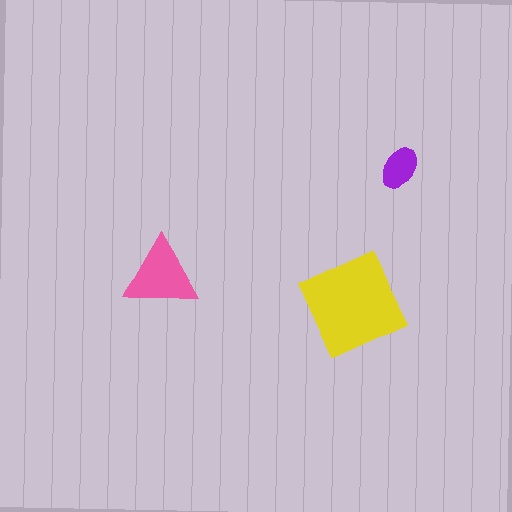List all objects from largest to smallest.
The yellow square, the pink triangle, the purple ellipse.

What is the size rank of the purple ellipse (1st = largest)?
3rd.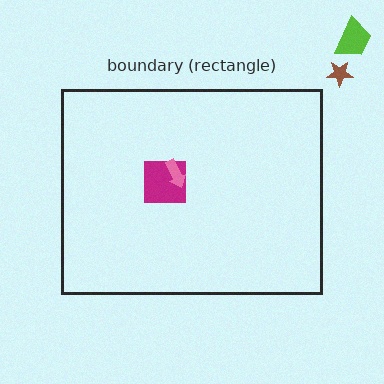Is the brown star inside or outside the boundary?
Outside.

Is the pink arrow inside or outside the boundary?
Inside.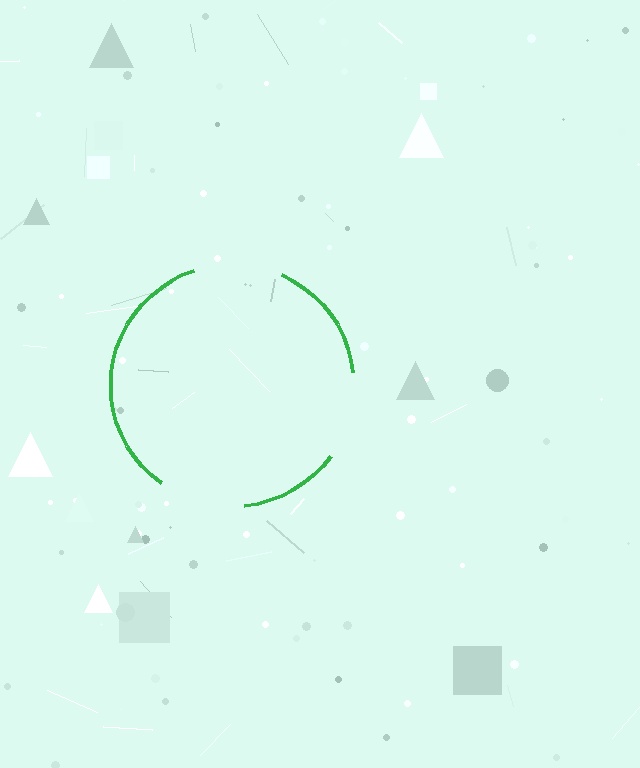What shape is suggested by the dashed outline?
The dashed outline suggests a circle.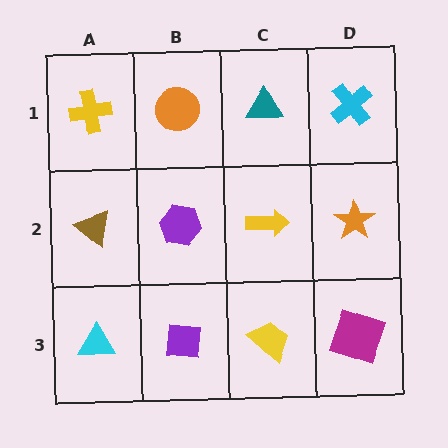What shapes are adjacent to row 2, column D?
A cyan cross (row 1, column D), a magenta square (row 3, column D), a yellow arrow (row 2, column C).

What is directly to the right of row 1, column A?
An orange circle.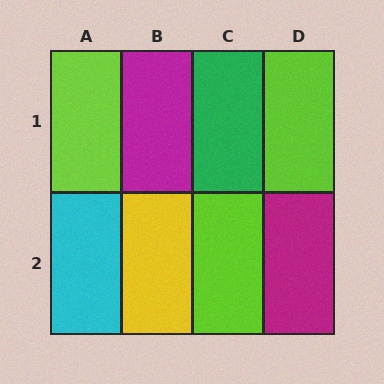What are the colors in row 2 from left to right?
Cyan, yellow, lime, magenta.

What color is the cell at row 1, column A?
Lime.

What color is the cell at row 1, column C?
Green.